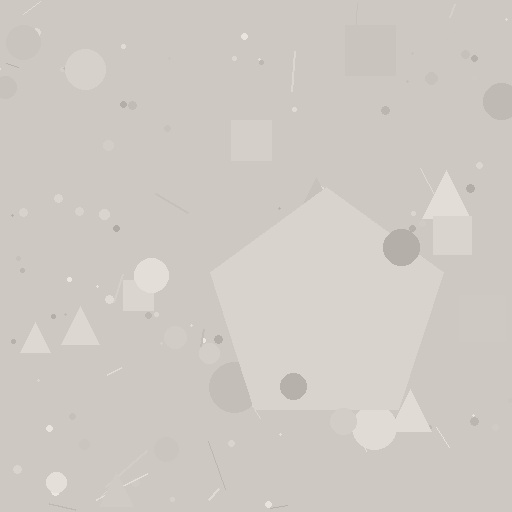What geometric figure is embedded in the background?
A pentagon is embedded in the background.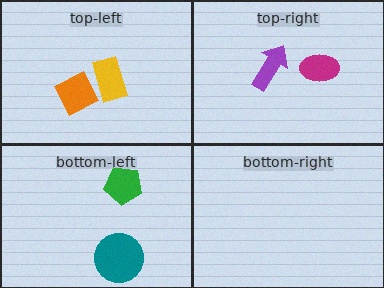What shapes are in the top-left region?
The orange square, the yellow rectangle.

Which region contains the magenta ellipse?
The top-right region.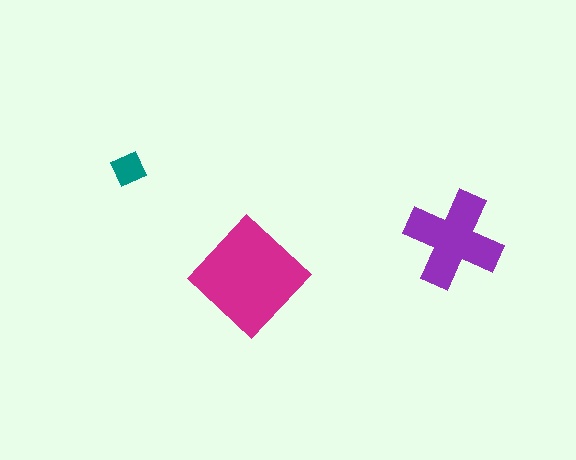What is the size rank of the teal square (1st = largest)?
3rd.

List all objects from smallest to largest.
The teal square, the purple cross, the magenta diamond.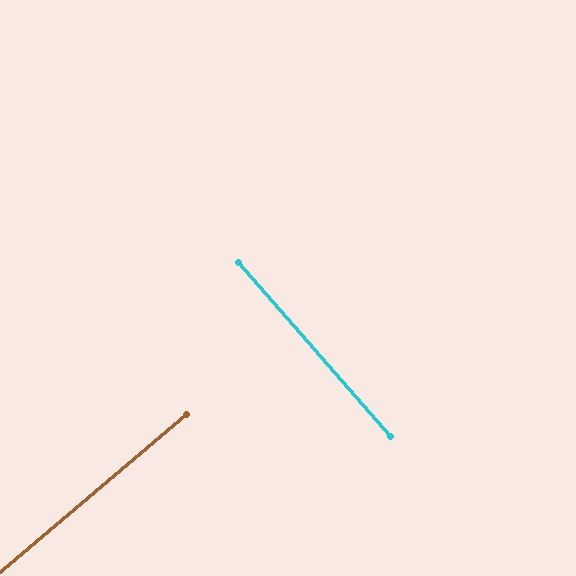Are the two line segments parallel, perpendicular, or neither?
Perpendicular — they meet at approximately 89°.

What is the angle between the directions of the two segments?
Approximately 89 degrees.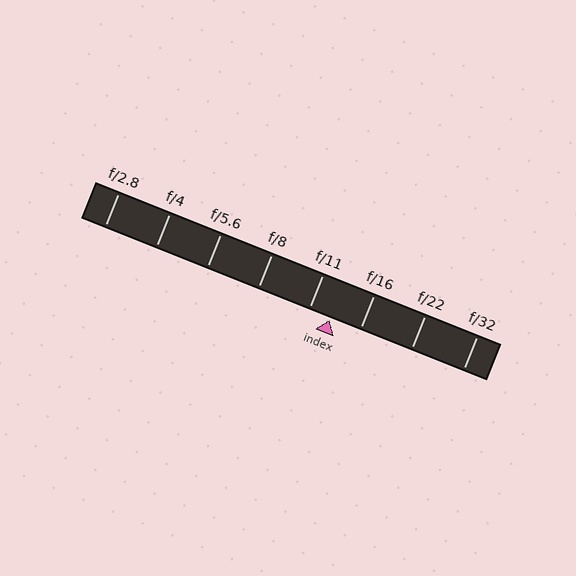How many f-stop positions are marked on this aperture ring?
There are 8 f-stop positions marked.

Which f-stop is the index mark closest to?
The index mark is closest to f/11.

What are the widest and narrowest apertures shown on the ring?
The widest aperture shown is f/2.8 and the narrowest is f/32.